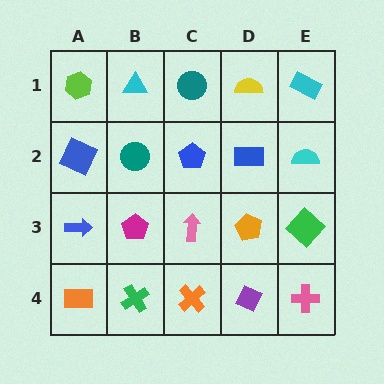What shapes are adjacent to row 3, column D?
A blue rectangle (row 2, column D), a purple diamond (row 4, column D), a pink arrow (row 3, column C), a green diamond (row 3, column E).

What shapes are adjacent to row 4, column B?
A magenta pentagon (row 3, column B), an orange rectangle (row 4, column A), an orange cross (row 4, column C).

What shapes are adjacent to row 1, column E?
A cyan semicircle (row 2, column E), a yellow semicircle (row 1, column D).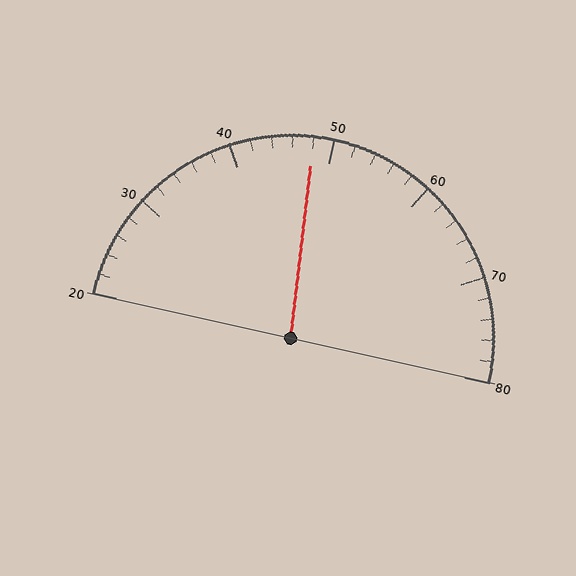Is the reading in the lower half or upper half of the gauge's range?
The reading is in the lower half of the range (20 to 80).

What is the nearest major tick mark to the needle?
The nearest major tick mark is 50.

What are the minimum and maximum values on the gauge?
The gauge ranges from 20 to 80.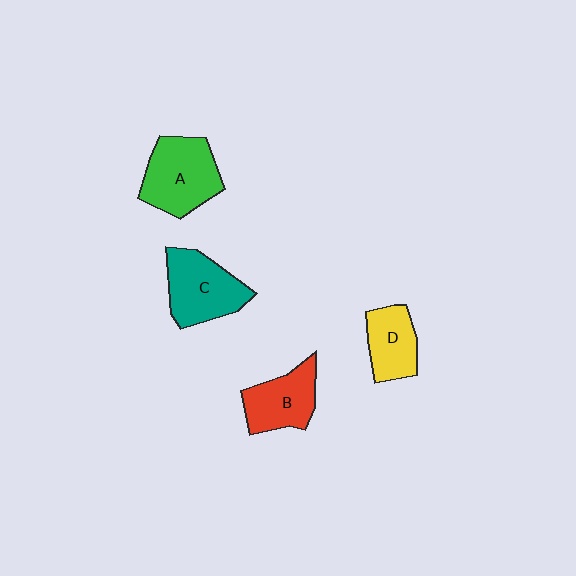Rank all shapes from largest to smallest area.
From largest to smallest: A (green), C (teal), B (red), D (yellow).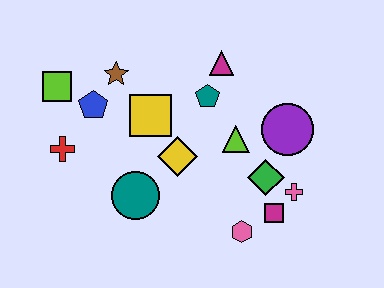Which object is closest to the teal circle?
The yellow diamond is closest to the teal circle.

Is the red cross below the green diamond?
No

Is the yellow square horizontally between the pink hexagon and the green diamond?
No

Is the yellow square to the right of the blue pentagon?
Yes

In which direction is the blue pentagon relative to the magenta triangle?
The blue pentagon is to the left of the magenta triangle.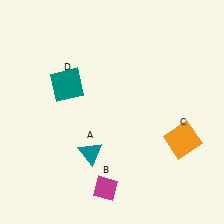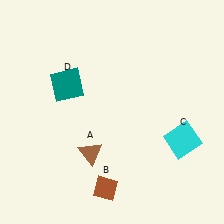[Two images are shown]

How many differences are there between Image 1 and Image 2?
There are 3 differences between the two images.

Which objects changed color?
A changed from teal to brown. B changed from magenta to brown. C changed from orange to cyan.